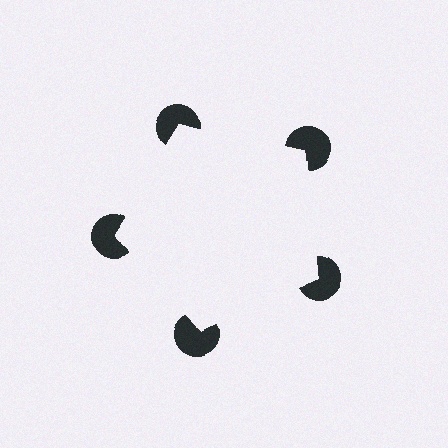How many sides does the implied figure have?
5 sides.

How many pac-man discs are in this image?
There are 5 — one at each vertex of the illusory pentagon.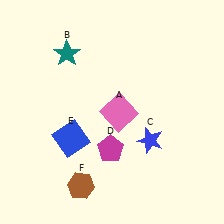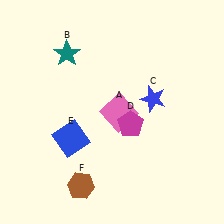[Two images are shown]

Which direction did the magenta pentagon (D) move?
The magenta pentagon (D) moved up.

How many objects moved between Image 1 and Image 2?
2 objects moved between the two images.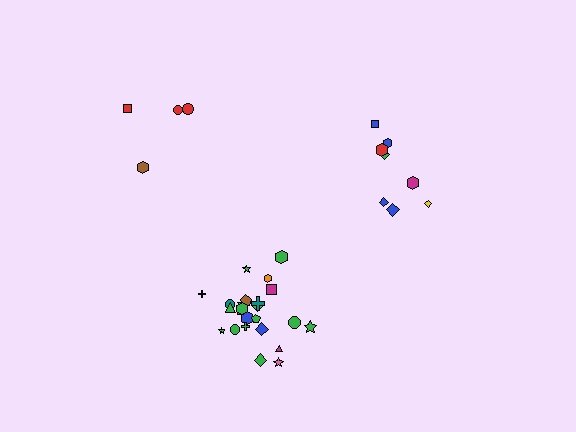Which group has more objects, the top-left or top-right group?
The top-right group.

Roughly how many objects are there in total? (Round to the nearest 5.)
Roughly 35 objects in total.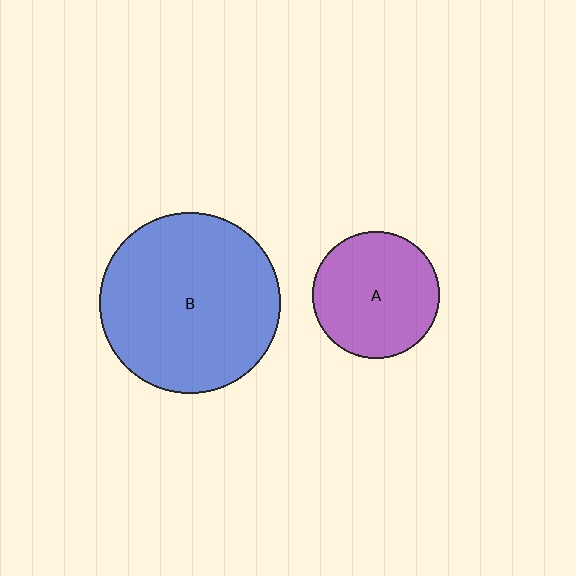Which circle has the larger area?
Circle B (blue).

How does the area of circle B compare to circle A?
Approximately 2.0 times.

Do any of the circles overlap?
No, none of the circles overlap.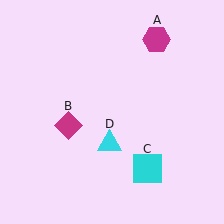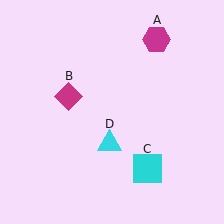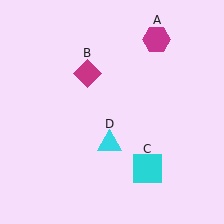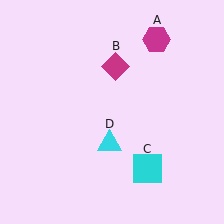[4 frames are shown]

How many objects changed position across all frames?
1 object changed position: magenta diamond (object B).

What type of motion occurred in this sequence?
The magenta diamond (object B) rotated clockwise around the center of the scene.